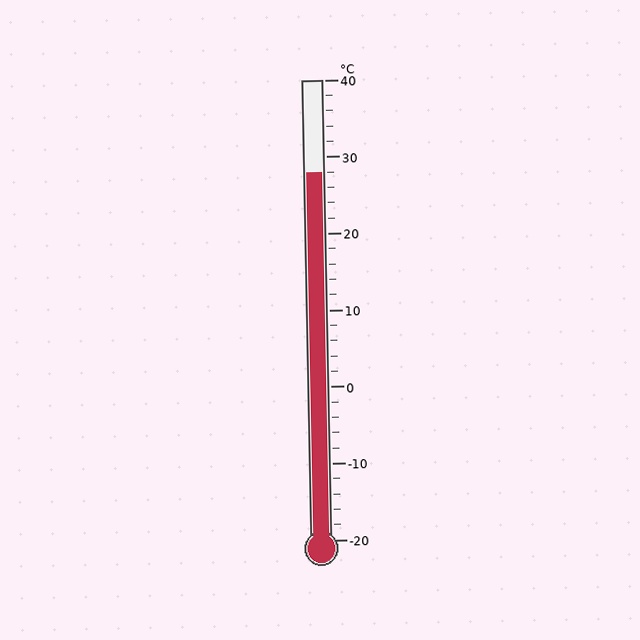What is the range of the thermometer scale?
The thermometer scale ranges from -20°C to 40°C.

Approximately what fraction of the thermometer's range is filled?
The thermometer is filled to approximately 80% of its range.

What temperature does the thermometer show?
The thermometer shows approximately 28°C.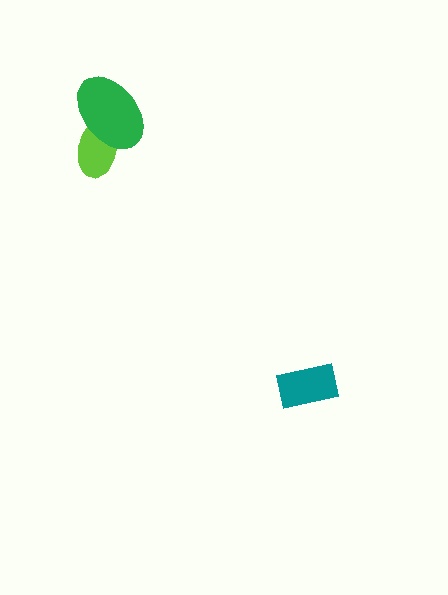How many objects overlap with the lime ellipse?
1 object overlaps with the lime ellipse.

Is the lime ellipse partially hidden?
Yes, it is partially covered by another shape.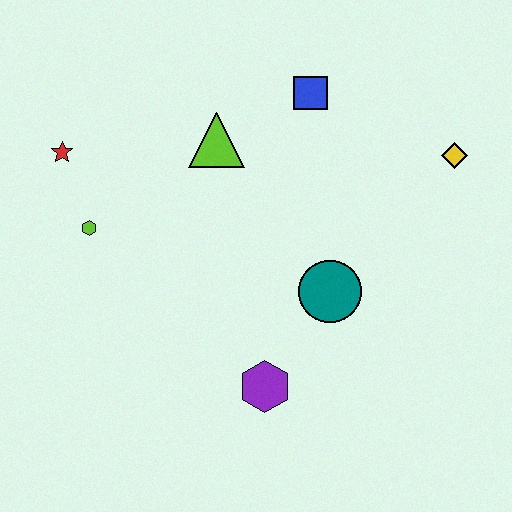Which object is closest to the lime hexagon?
The red star is closest to the lime hexagon.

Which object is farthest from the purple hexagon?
The red star is farthest from the purple hexagon.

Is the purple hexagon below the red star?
Yes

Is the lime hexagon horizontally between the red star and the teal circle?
Yes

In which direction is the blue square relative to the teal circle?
The blue square is above the teal circle.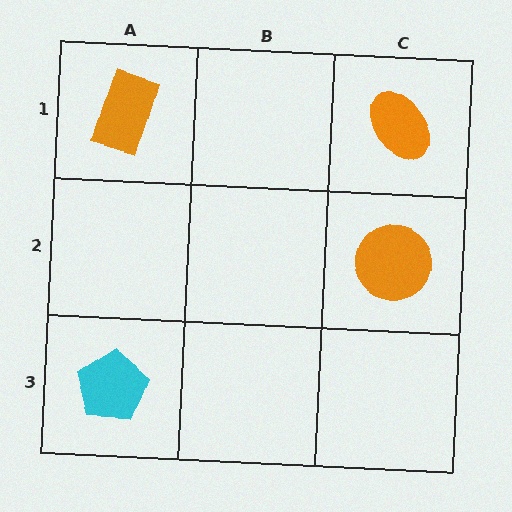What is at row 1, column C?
An orange ellipse.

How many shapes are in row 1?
2 shapes.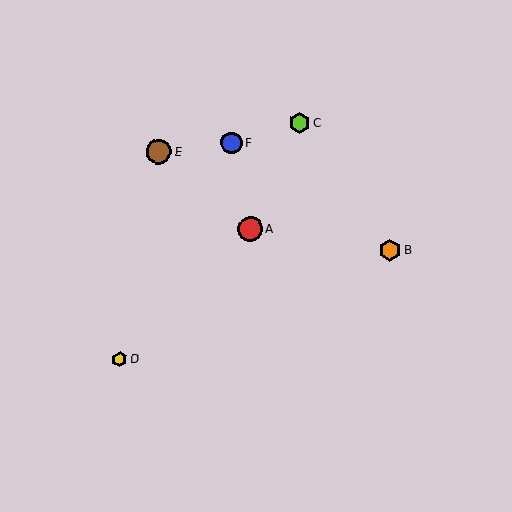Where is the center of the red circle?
The center of the red circle is at (250, 229).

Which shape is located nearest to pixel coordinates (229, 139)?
The blue circle (labeled F) at (231, 143) is nearest to that location.